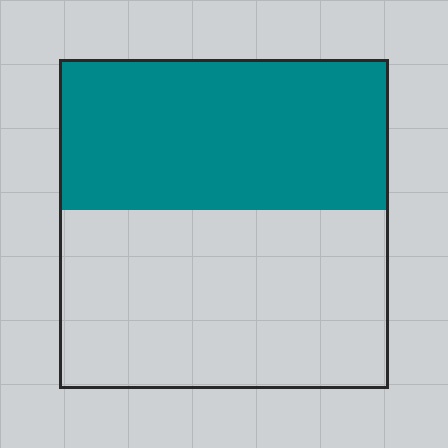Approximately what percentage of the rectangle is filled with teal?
Approximately 45%.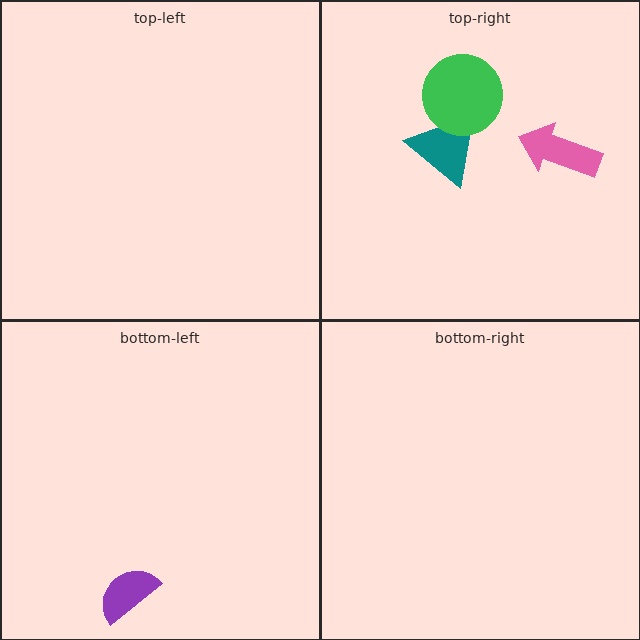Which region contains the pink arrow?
The top-right region.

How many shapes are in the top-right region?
3.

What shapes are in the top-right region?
The teal triangle, the green circle, the pink arrow.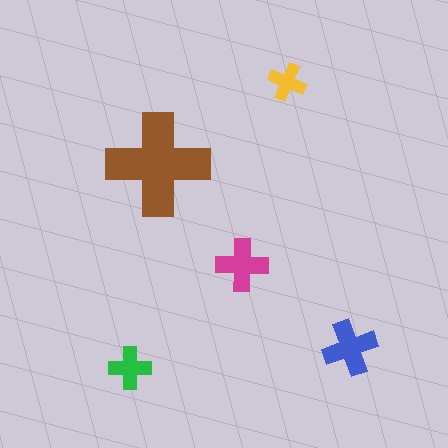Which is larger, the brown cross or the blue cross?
The brown one.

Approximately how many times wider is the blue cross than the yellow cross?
About 1.5 times wider.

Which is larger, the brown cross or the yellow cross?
The brown one.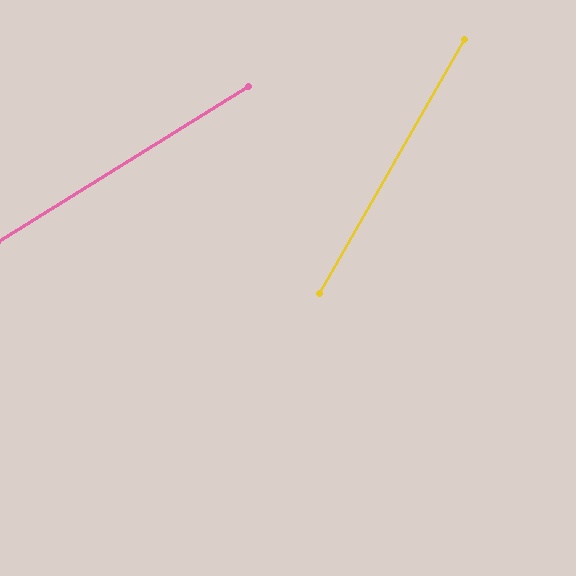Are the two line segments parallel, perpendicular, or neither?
Neither parallel nor perpendicular — they differ by about 28°.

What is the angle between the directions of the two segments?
Approximately 28 degrees.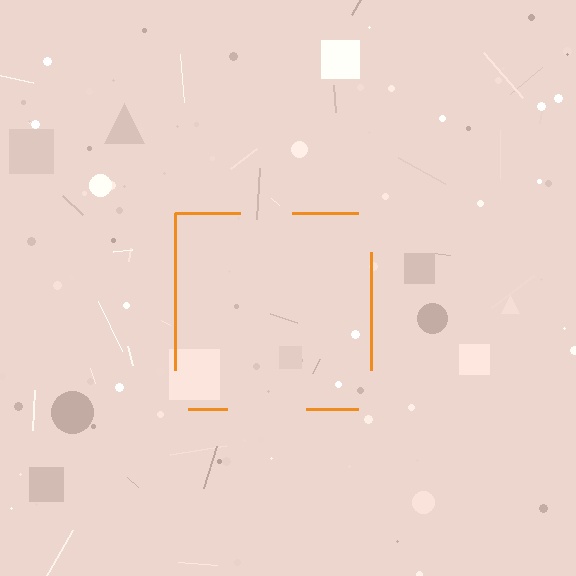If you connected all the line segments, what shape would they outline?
They would outline a square.